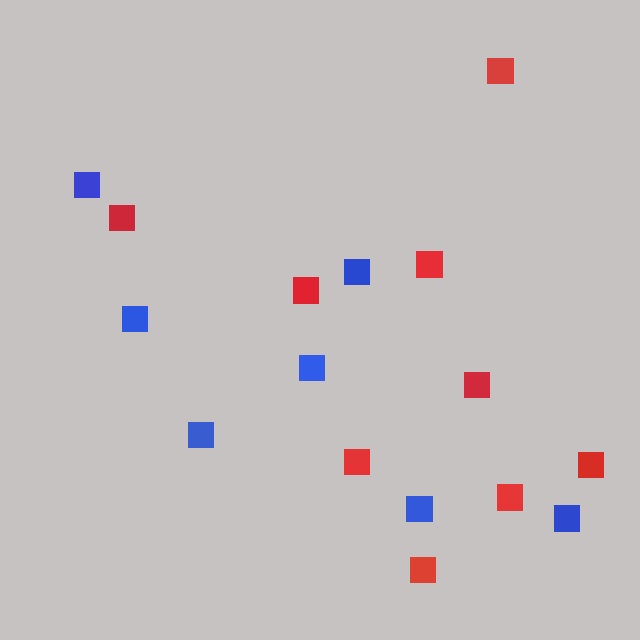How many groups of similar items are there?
There are 2 groups: one group of red squares (9) and one group of blue squares (7).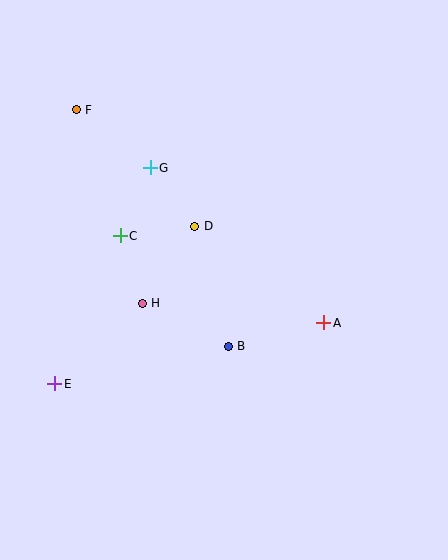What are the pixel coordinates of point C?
Point C is at (120, 236).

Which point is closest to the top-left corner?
Point F is closest to the top-left corner.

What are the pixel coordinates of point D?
Point D is at (195, 226).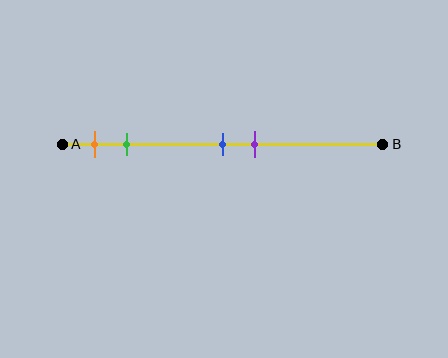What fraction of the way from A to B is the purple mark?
The purple mark is approximately 60% (0.6) of the way from A to B.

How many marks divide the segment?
There are 4 marks dividing the segment.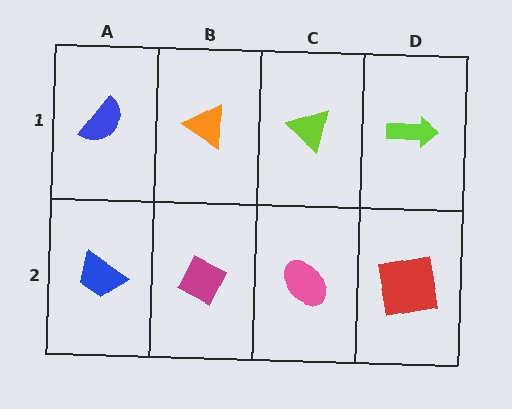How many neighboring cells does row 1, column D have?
2.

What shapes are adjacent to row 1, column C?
A pink ellipse (row 2, column C), an orange triangle (row 1, column B), a lime arrow (row 1, column D).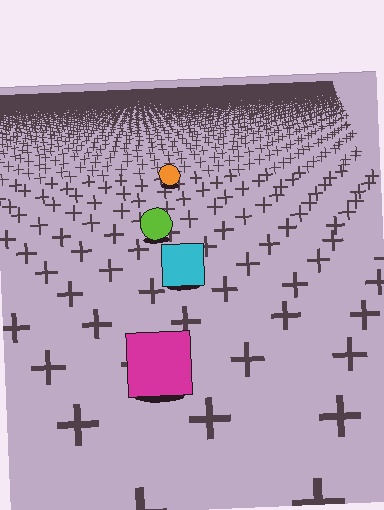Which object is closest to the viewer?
The magenta square is closest. The texture marks near it are larger and more spread out.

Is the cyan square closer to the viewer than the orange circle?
Yes. The cyan square is closer — you can tell from the texture gradient: the ground texture is coarser near it.